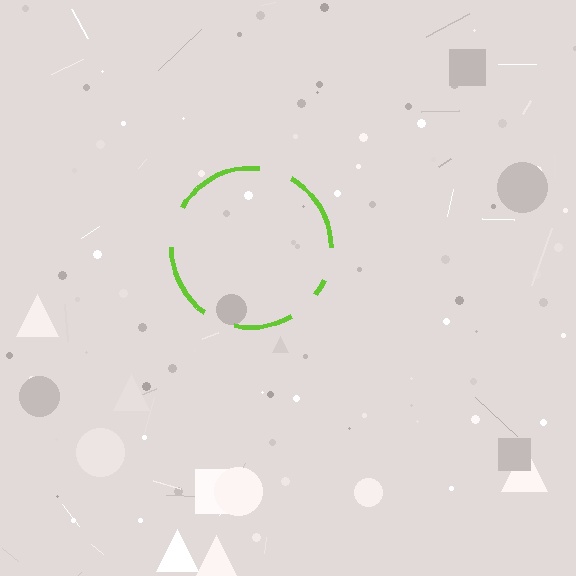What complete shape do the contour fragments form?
The contour fragments form a circle.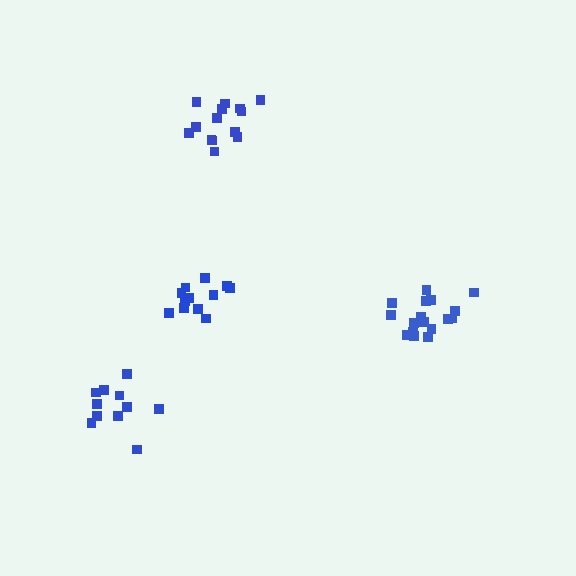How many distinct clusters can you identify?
There are 4 distinct clusters.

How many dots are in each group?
Group 1: 11 dots, Group 2: 14 dots, Group 3: 12 dots, Group 4: 17 dots (54 total).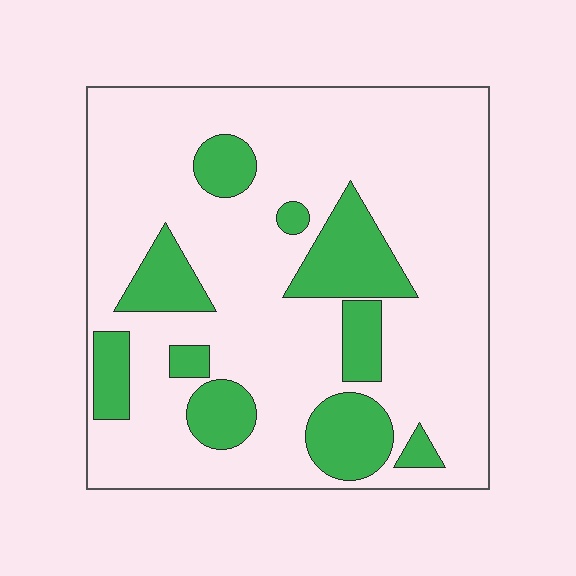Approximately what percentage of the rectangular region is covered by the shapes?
Approximately 20%.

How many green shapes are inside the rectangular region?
10.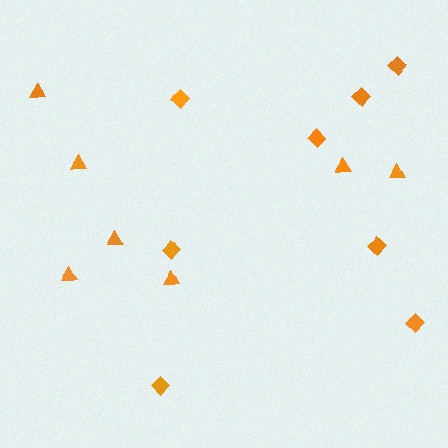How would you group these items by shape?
There are 2 groups: one group of diamonds (8) and one group of triangles (7).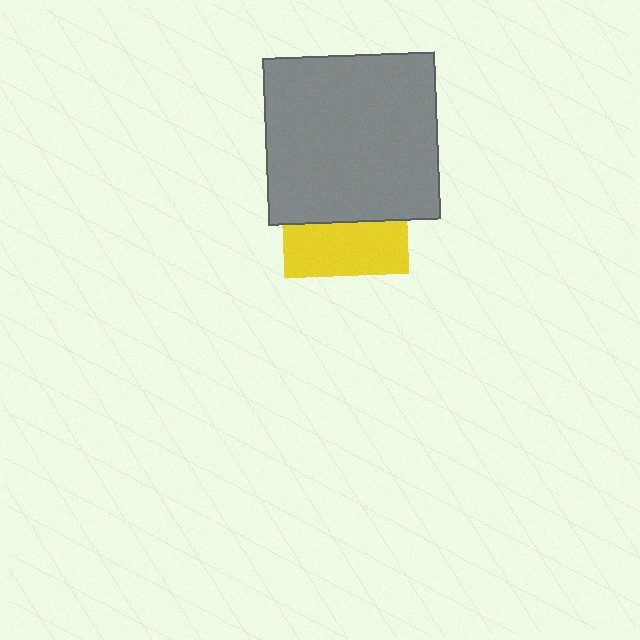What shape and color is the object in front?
The object in front is a gray rectangle.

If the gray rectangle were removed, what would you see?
You would see the complete yellow square.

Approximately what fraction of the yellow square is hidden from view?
Roughly 57% of the yellow square is hidden behind the gray rectangle.